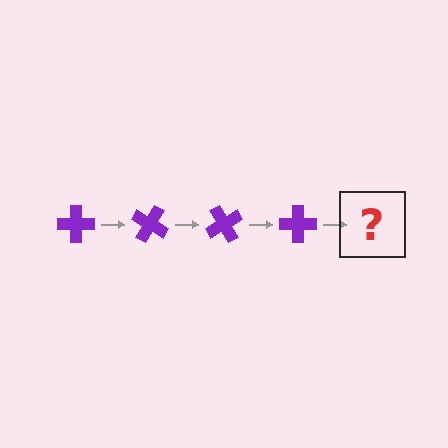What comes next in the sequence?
The next element should be a purple cross rotated 120 degrees.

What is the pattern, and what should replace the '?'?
The pattern is that the cross rotates 30 degrees each step. The '?' should be a purple cross rotated 120 degrees.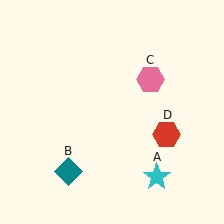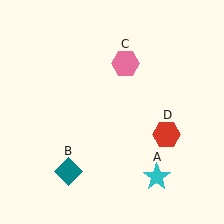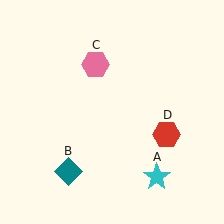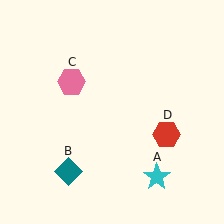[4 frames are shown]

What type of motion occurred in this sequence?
The pink hexagon (object C) rotated counterclockwise around the center of the scene.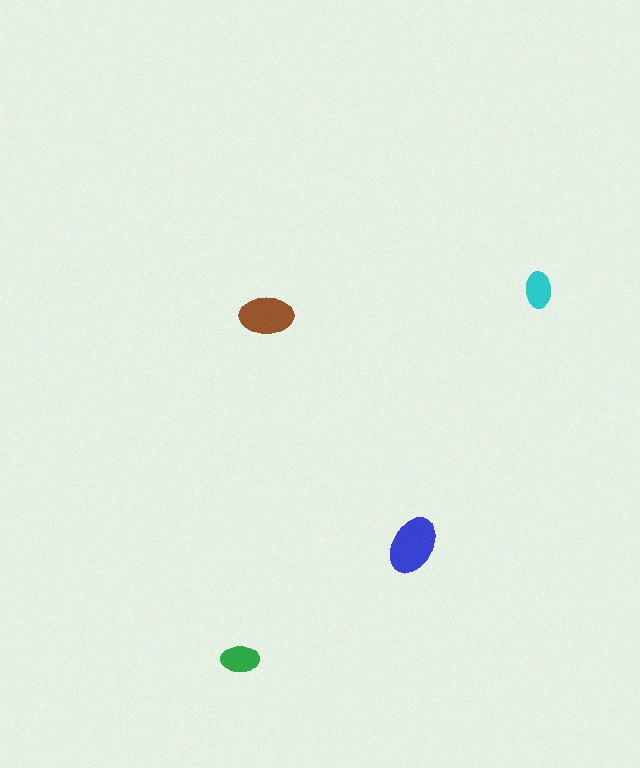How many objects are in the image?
There are 4 objects in the image.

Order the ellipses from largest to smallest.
the blue one, the brown one, the green one, the cyan one.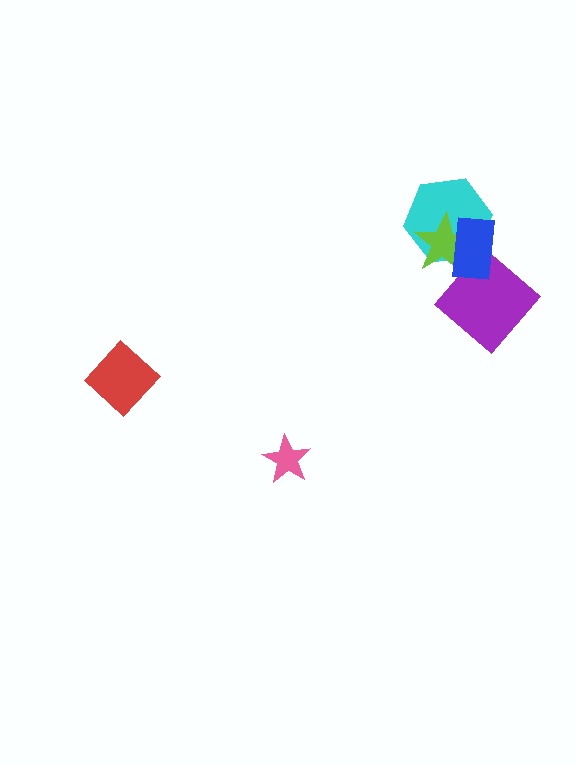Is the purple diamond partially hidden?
Yes, it is partially covered by another shape.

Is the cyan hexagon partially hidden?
Yes, it is partially covered by another shape.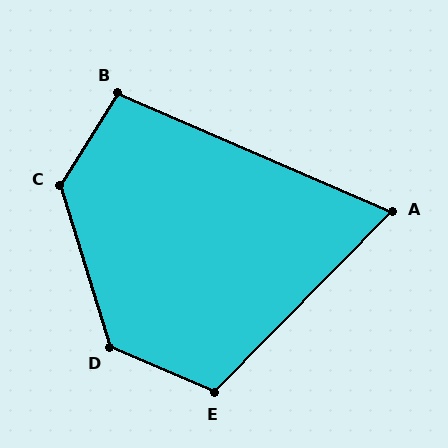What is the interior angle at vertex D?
Approximately 130 degrees (obtuse).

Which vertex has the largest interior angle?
C, at approximately 131 degrees.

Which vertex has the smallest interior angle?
A, at approximately 69 degrees.